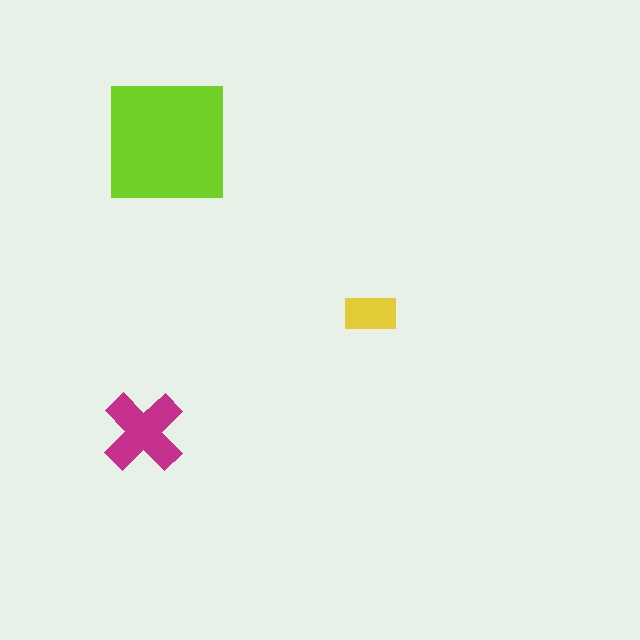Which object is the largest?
The lime square.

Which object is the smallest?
The yellow rectangle.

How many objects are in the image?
There are 3 objects in the image.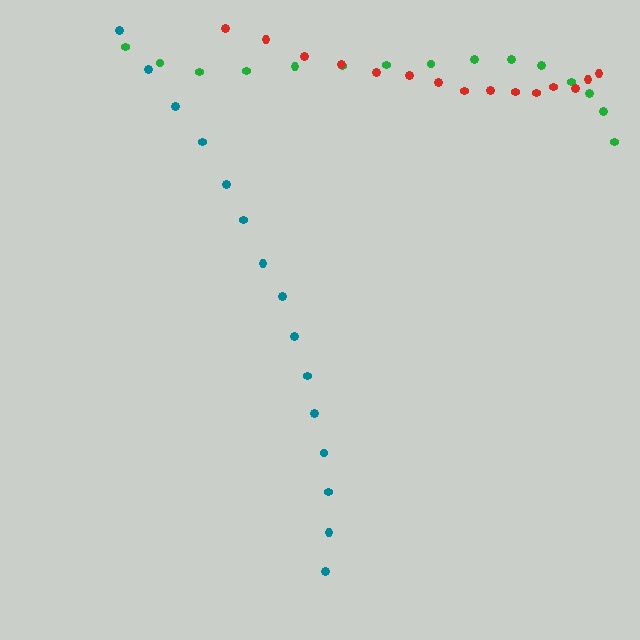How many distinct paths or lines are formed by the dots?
There are 3 distinct paths.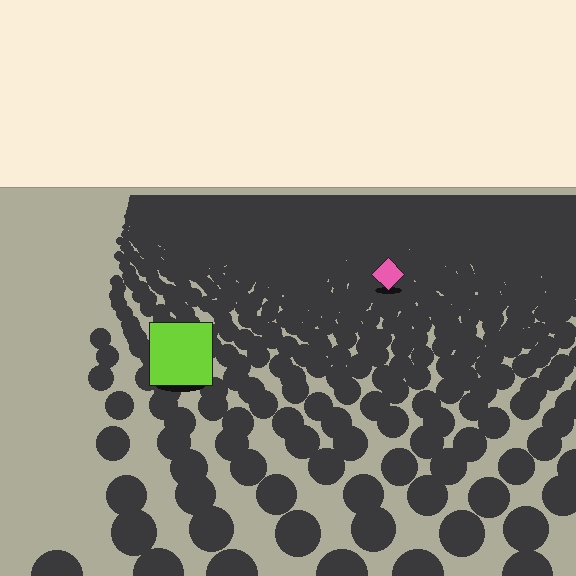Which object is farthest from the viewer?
The pink diamond is farthest from the viewer. It appears smaller and the ground texture around it is denser.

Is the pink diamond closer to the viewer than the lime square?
No. The lime square is closer — you can tell from the texture gradient: the ground texture is coarser near it.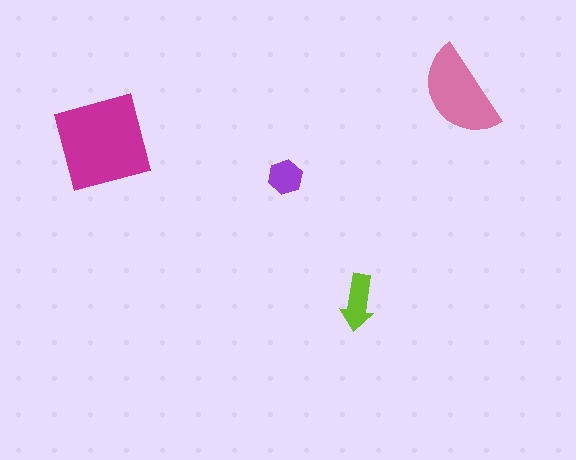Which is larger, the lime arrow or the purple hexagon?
The lime arrow.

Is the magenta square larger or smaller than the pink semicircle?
Larger.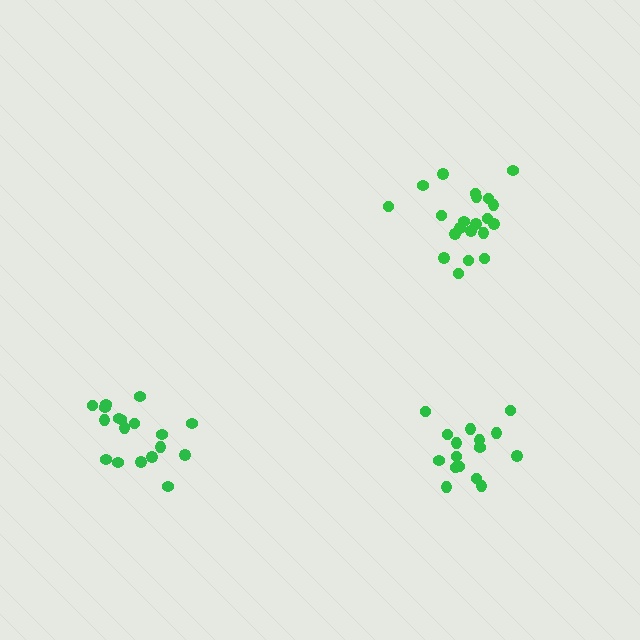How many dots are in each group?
Group 1: 18 dots, Group 2: 21 dots, Group 3: 17 dots (56 total).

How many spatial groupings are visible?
There are 3 spatial groupings.